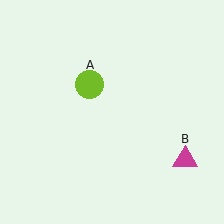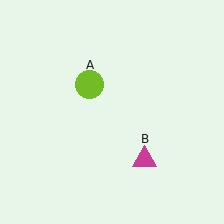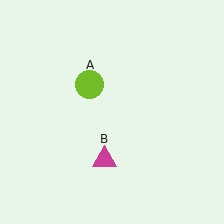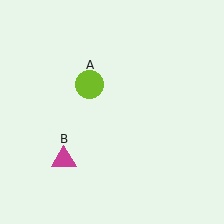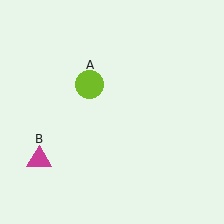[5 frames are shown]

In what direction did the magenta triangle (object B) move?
The magenta triangle (object B) moved left.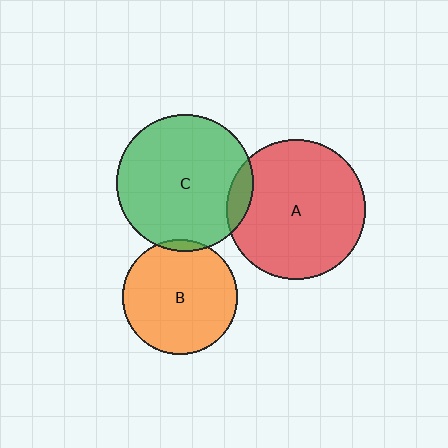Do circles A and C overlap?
Yes.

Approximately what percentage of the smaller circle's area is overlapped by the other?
Approximately 10%.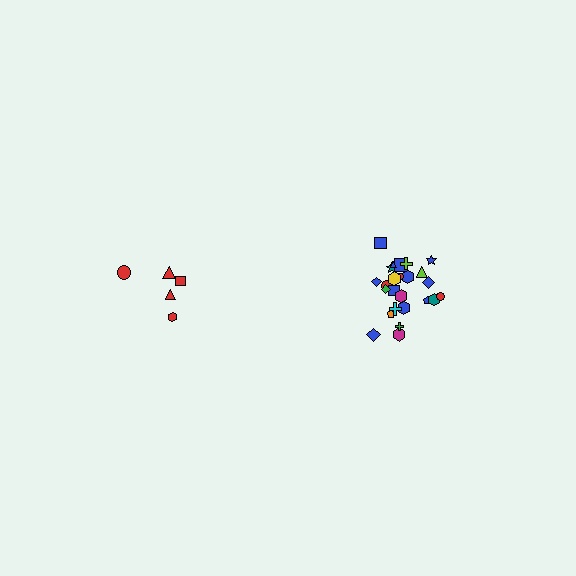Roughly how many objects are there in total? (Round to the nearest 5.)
Roughly 30 objects in total.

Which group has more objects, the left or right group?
The right group.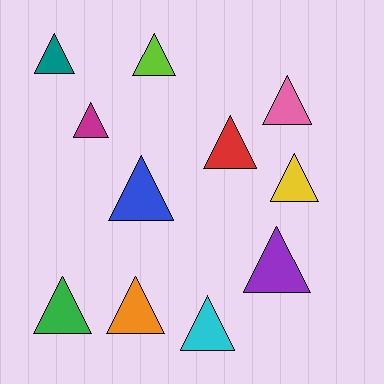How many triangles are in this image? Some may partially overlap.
There are 11 triangles.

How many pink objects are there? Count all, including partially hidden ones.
There is 1 pink object.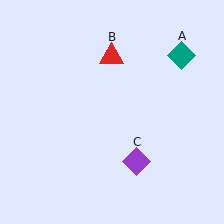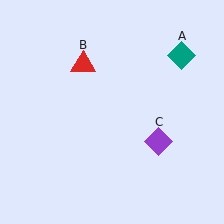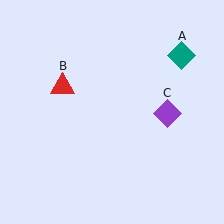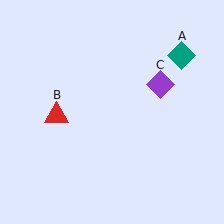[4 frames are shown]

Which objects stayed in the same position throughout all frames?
Teal diamond (object A) remained stationary.